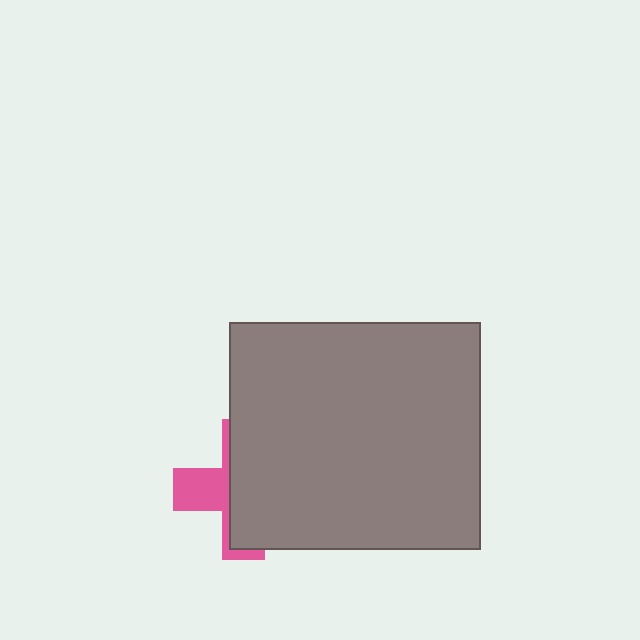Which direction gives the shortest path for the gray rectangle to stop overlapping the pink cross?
Moving right gives the shortest separation.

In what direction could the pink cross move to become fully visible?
The pink cross could move left. That would shift it out from behind the gray rectangle entirely.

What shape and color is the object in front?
The object in front is a gray rectangle.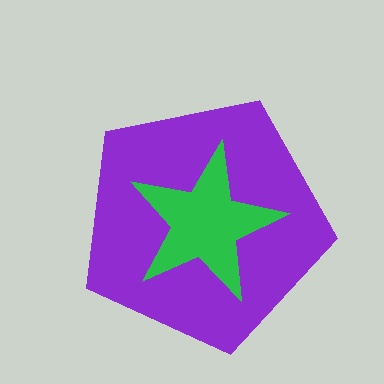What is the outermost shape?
The purple pentagon.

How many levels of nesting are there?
2.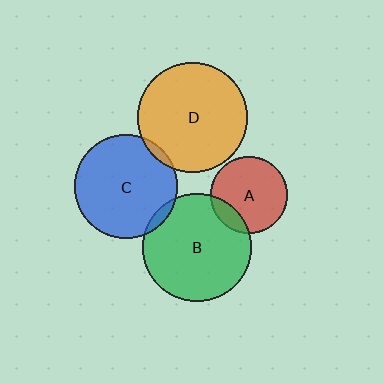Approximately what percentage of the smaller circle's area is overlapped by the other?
Approximately 5%.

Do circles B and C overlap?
Yes.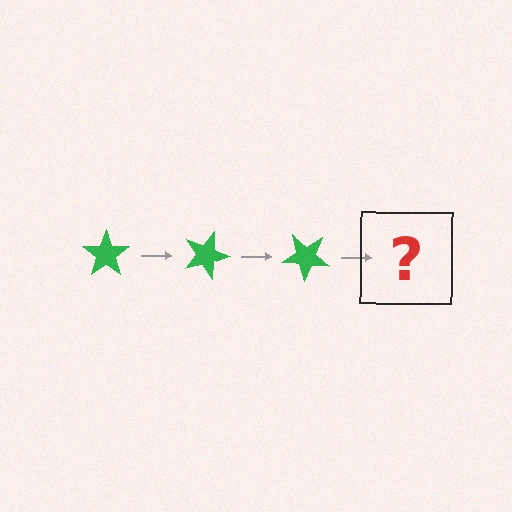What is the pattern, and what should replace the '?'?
The pattern is that the star rotates 20 degrees each step. The '?' should be a green star rotated 60 degrees.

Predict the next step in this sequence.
The next step is a green star rotated 60 degrees.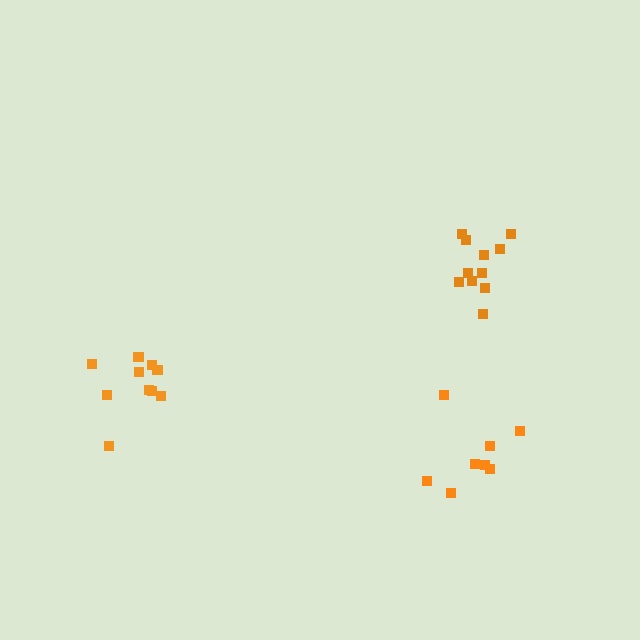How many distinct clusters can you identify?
There are 3 distinct clusters.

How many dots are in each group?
Group 1: 10 dots, Group 2: 8 dots, Group 3: 11 dots (29 total).